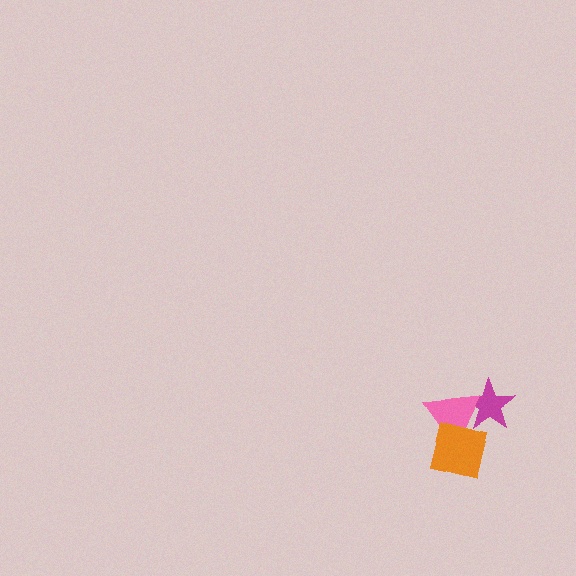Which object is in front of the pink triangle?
The orange square is in front of the pink triangle.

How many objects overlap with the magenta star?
2 objects overlap with the magenta star.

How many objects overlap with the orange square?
2 objects overlap with the orange square.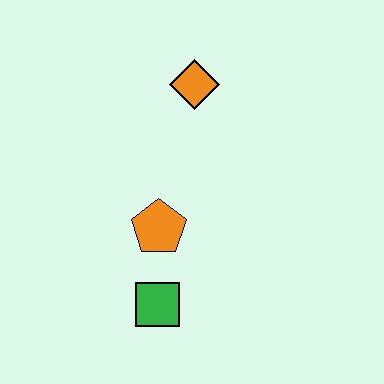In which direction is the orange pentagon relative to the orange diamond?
The orange pentagon is below the orange diamond.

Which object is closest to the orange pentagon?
The green square is closest to the orange pentagon.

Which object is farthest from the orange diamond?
The green square is farthest from the orange diamond.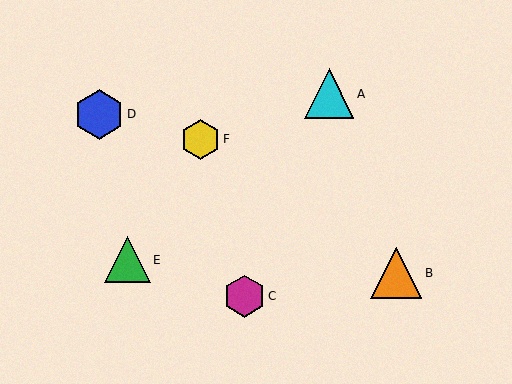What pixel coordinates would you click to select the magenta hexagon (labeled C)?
Click at (244, 296) to select the magenta hexagon C.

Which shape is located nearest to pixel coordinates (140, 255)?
The green triangle (labeled E) at (128, 260) is nearest to that location.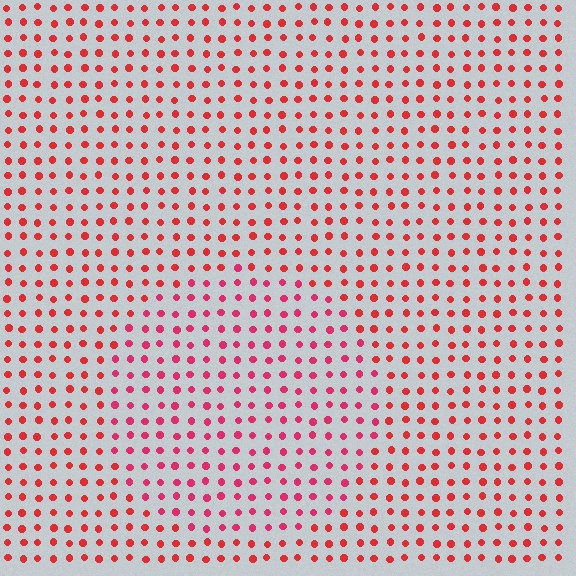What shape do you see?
I see a circle.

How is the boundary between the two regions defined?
The boundary is defined purely by a slight shift in hue (about 20 degrees). Spacing, size, and orientation are identical on both sides.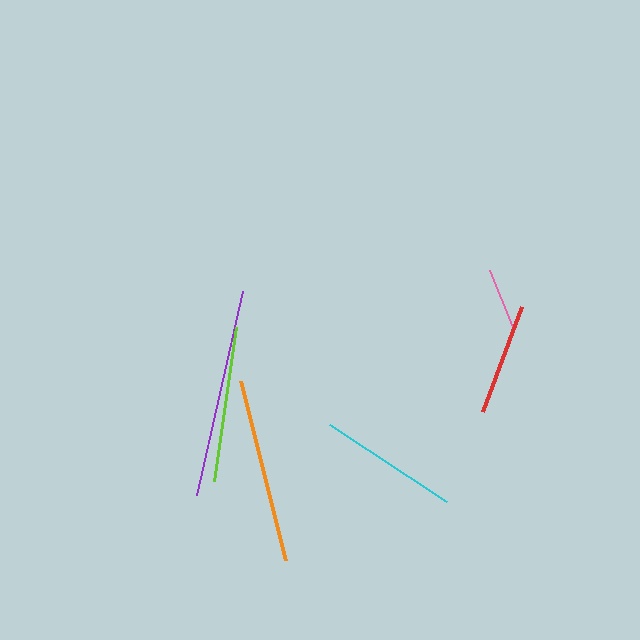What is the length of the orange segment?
The orange segment is approximately 185 pixels long.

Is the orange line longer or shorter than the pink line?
The orange line is longer than the pink line.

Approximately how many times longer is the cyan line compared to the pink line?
The cyan line is approximately 2.3 times the length of the pink line.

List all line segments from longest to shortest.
From longest to shortest: purple, orange, lime, cyan, red, pink.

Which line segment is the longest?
The purple line is the longest at approximately 209 pixels.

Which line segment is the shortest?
The pink line is the shortest at approximately 61 pixels.